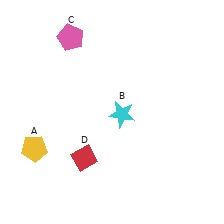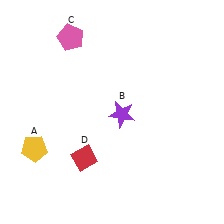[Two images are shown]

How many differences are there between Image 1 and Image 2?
There is 1 difference between the two images.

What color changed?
The star (B) changed from cyan in Image 1 to purple in Image 2.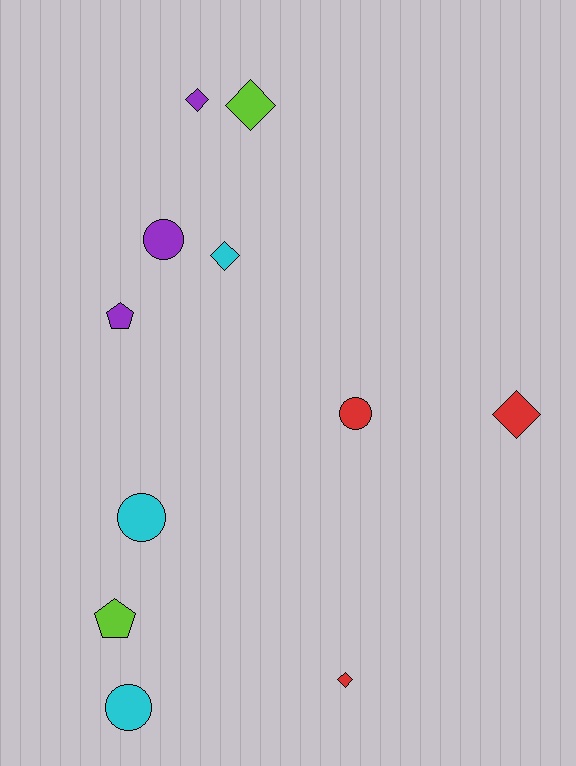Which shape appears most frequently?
Diamond, with 5 objects.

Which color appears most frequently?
Purple, with 3 objects.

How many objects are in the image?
There are 11 objects.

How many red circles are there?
There is 1 red circle.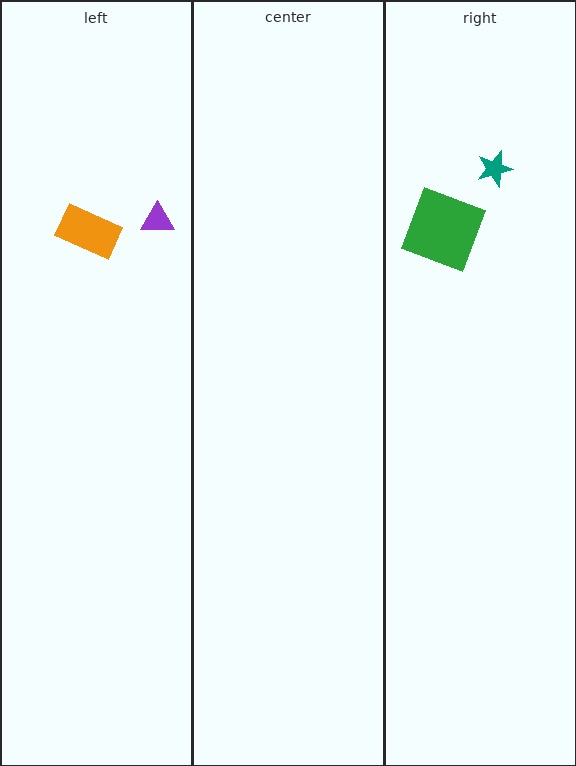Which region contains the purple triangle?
The left region.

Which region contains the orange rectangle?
The left region.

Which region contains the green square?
The right region.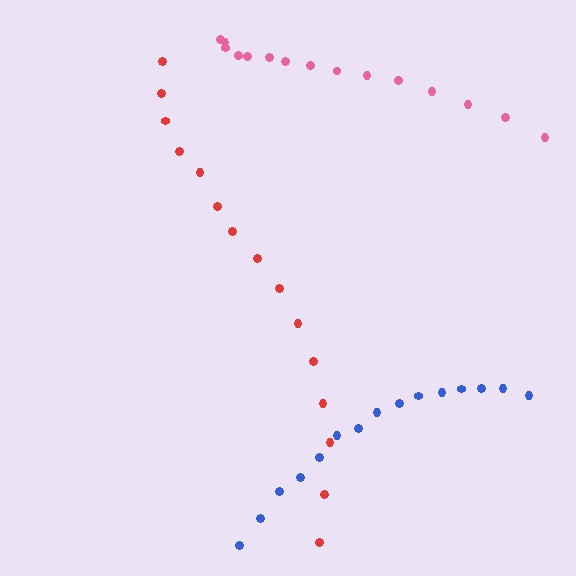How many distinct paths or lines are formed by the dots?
There are 3 distinct paths.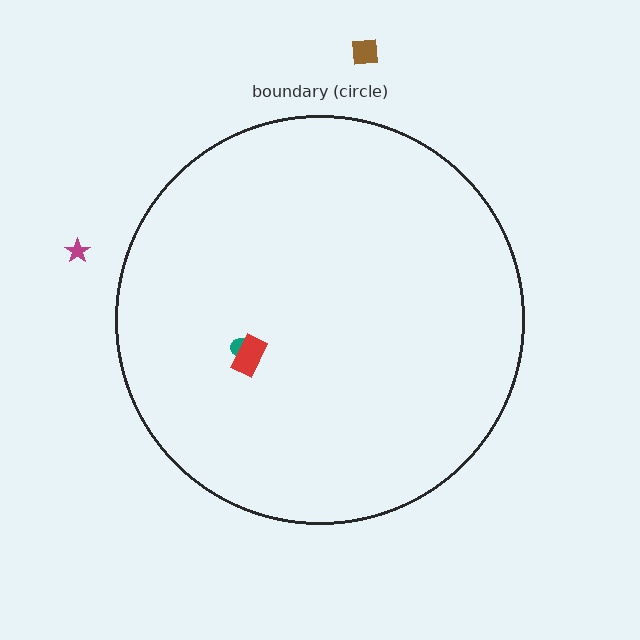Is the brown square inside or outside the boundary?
Outside.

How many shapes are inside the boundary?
2 inside, 2 outside.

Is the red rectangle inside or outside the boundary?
Inside.